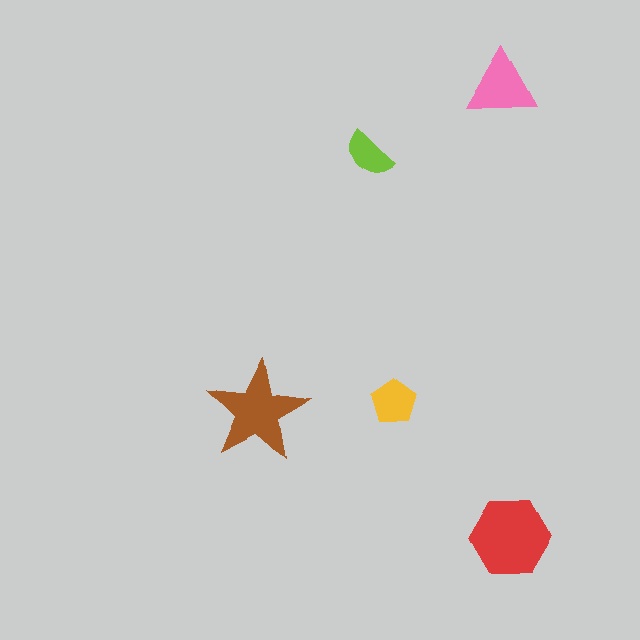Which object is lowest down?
The red hexagon is bottommost.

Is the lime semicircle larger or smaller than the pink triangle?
Smaller.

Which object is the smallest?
The lime semicircle.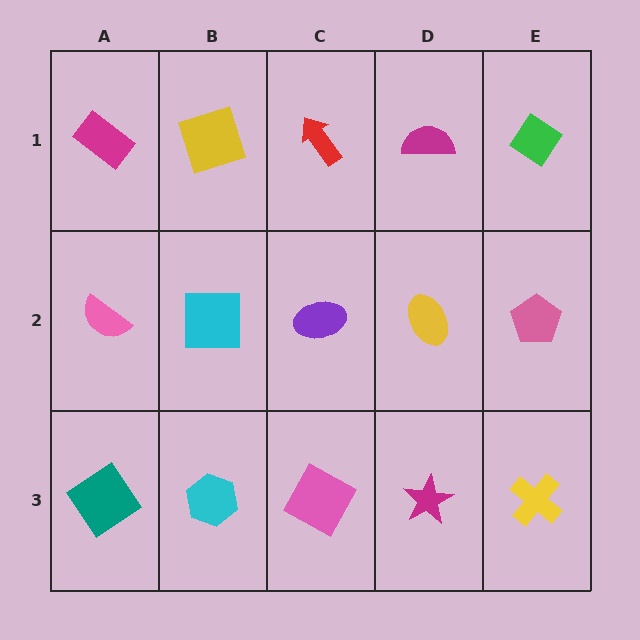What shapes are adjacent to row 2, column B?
A yellow square (row 1, column B), a cyan hexagon (row 3, column B), a pink semicircle (row 2, column A), a purple ellipse (row 2, column C).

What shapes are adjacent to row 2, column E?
A green diamond (row 1, column E), a yellow cross (row 3, column E), a yellow ellipse (row 2, column D).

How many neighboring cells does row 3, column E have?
2.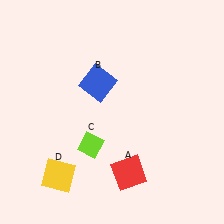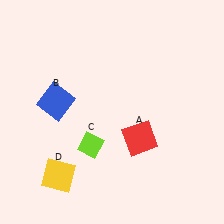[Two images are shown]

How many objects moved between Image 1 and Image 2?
2 objects moved between the two images.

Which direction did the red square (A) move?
The red square (A) moved up.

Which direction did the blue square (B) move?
The blue square (B) moved left.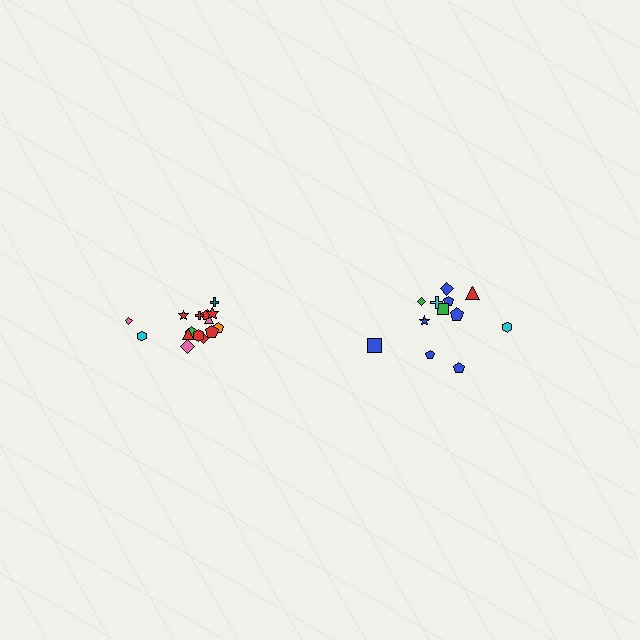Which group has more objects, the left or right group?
The left group.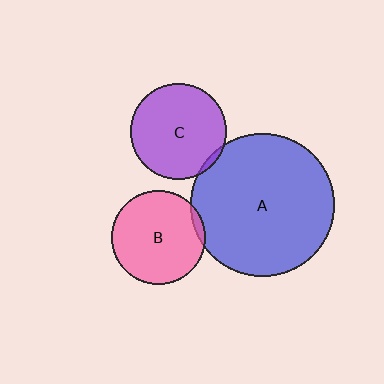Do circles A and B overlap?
Yes.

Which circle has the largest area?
Circle A (blue).